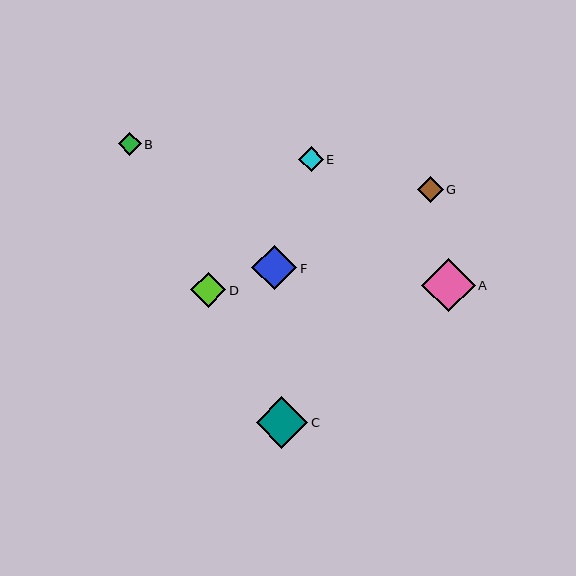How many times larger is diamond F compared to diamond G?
Diamond F is approximately 1.7 times the size of diamond G.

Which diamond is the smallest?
Diamond B is the smallest with a size of approximately 23 pixels.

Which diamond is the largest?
Diamond A is the largest with a size of approximately 53 pixels.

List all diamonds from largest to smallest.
From largest to smallest: A, C, F, D, G, E, B.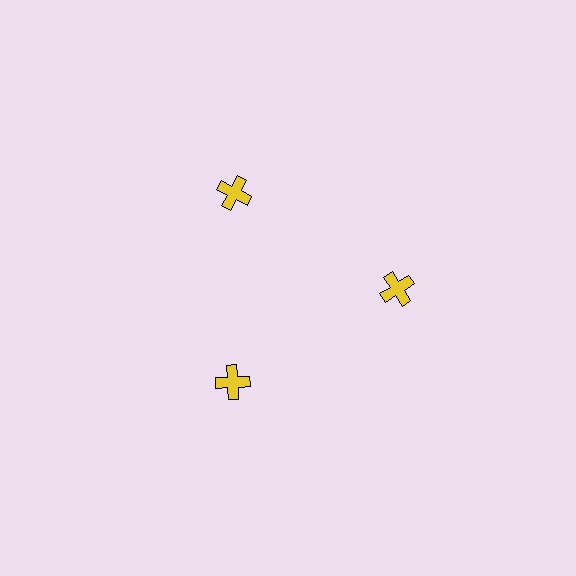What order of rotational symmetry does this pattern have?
This pattern has 3-fold rotational symmetry.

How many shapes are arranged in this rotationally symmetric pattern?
There are 3 shapes, arranged in 3 groups of 1.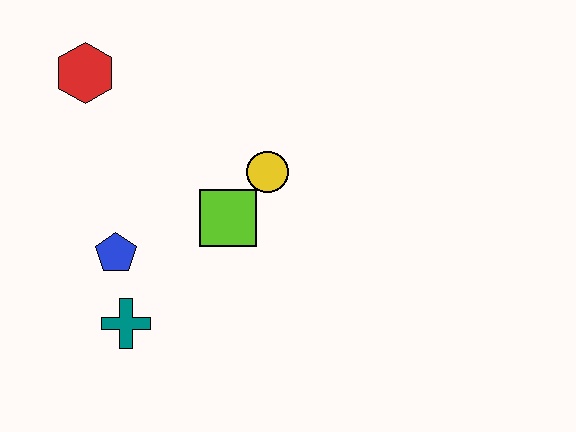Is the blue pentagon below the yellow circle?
Yes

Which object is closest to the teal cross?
The blue pentagon is closest to the teal cross.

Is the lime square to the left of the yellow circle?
Yes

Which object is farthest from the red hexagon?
The teal cross is farthest from the red hexagon.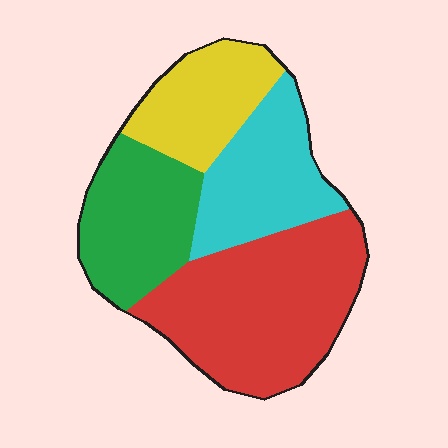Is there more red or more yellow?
Red.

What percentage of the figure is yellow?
Yellow covers about 20% of the figure.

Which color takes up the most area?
Red, at roughly 40%.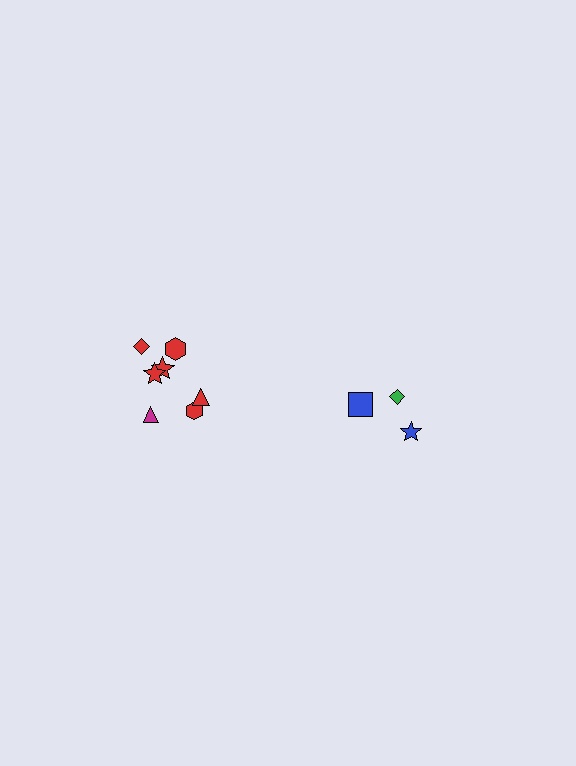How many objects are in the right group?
There are 3 objects.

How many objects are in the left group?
There are 7 objects.